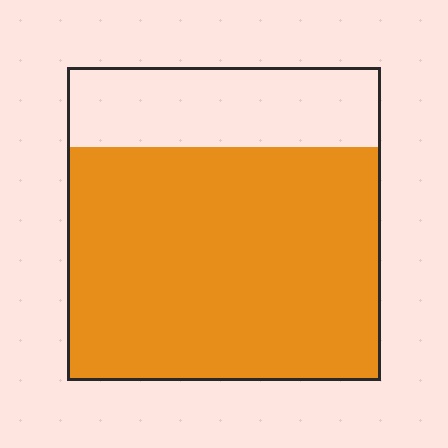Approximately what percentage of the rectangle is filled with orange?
Approximately 75%.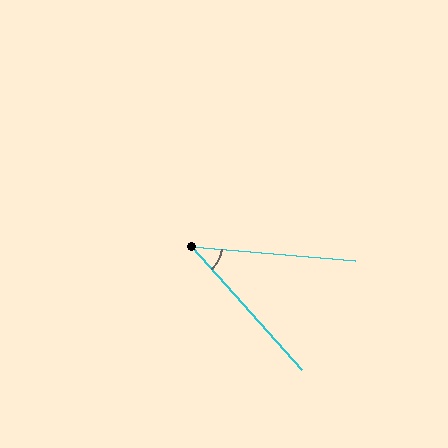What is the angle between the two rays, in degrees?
Approximately 43 degrees.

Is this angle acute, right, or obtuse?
It is acute.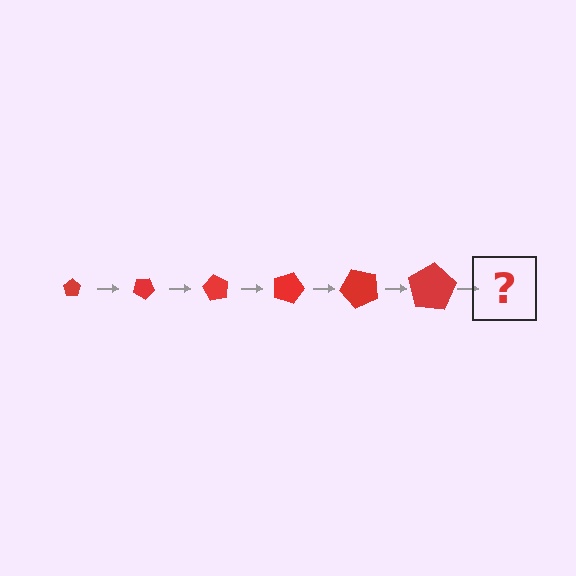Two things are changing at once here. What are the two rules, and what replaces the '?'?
The two rules are that the pentagon grows larger each step and it rotates 30 degrees each step. The '?' should be a pentagon, larger than the previous one and rotated 180 degrees from the start.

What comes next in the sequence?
The next element should be a pentagon, larger than the previous one and rotated 180 degrees from the start.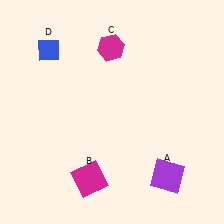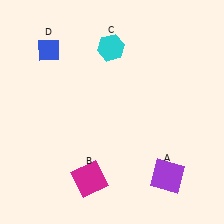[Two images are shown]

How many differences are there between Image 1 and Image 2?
There is 1 difference between the two images.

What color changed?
The hexagon (C) changed from magenta in Image 1 to cyan in Image 2.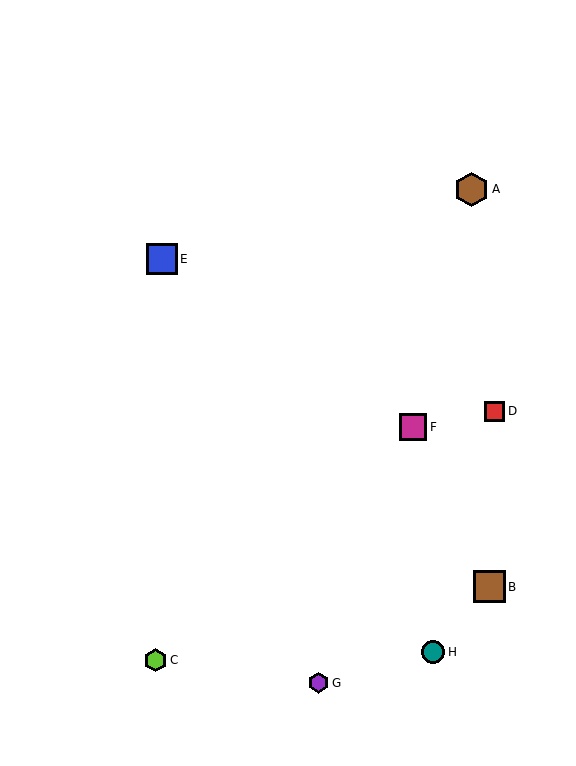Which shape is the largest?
The brown hexagon (labeled A) is the largest.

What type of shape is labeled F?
Shape F is a magenta square.